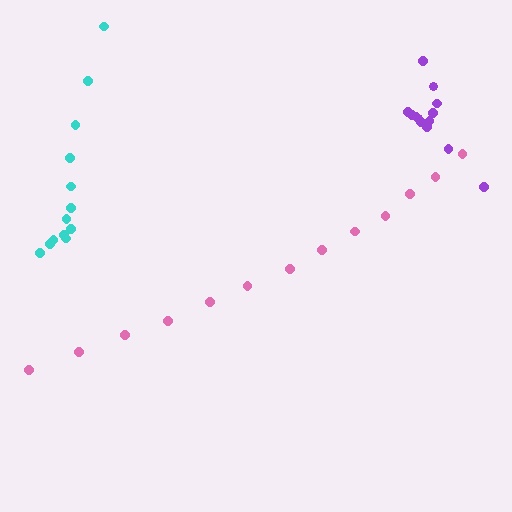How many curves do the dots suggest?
There are 3 distinct paths.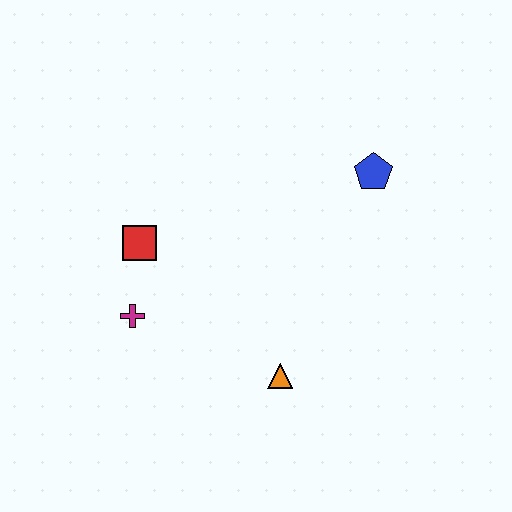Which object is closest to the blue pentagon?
The orange triangle is closest to the blue pentagon.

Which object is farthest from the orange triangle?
The blue pentagon is farthest from the orange triangle.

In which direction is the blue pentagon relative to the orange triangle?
The blue pentagon is above the orange triangle.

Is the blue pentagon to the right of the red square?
Yes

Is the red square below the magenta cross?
No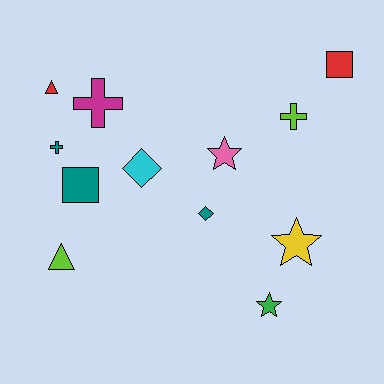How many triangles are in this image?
There are 2 triangles.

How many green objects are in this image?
There is 1 green object.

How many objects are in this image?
There are 12 objects.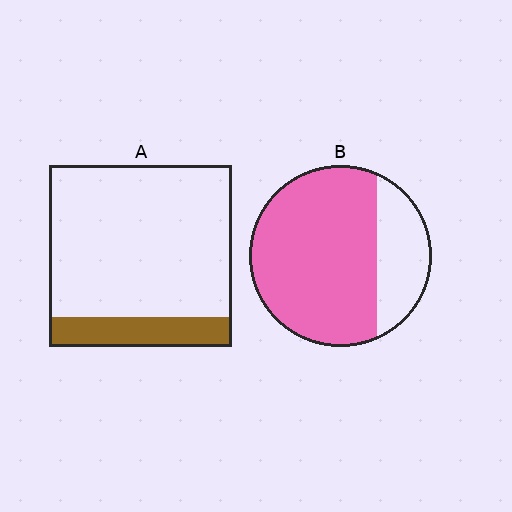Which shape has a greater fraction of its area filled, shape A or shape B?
Shape B.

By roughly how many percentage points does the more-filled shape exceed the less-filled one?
By roughly 60 percentage points (B over A).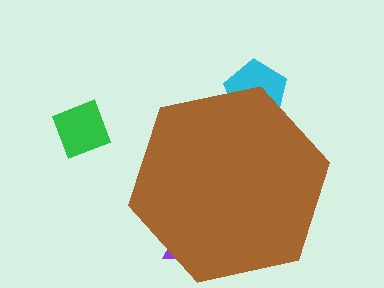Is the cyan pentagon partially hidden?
Yes, the cyan pentagon is partially hidden behind the brown hexagon.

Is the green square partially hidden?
No, the green square is fully visible.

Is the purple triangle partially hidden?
Yes, the purple triangle is partially hidden behind the brown hexagon.